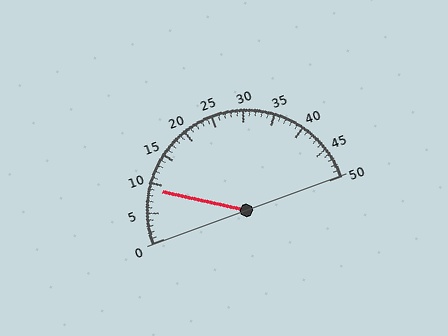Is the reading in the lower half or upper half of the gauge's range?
The reading is in the lower half of the range (0 to 50).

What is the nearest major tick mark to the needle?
The nearest major tick mark is 10.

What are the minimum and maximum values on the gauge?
The gauge ranges from 0 to 50.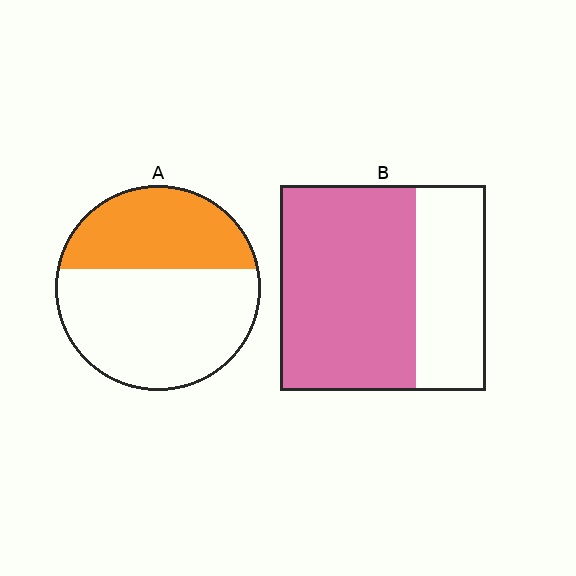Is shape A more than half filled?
No.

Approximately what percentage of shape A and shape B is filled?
A is approximately 40% and B is approximately 65%.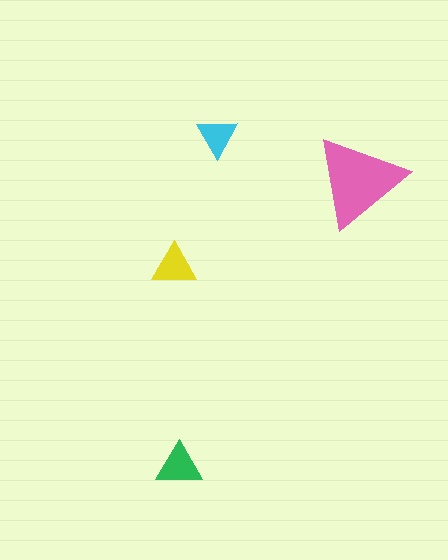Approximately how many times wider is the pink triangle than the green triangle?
About 2 times wider.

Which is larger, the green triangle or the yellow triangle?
The green one.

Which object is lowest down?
The green triangle is bottommost.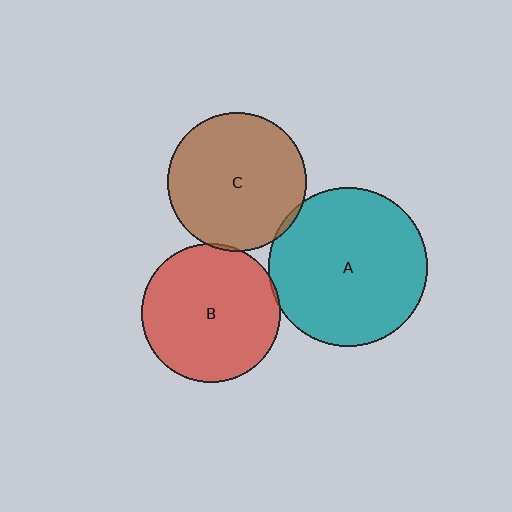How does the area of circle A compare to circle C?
Approximately 1.3 times.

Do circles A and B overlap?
Yes.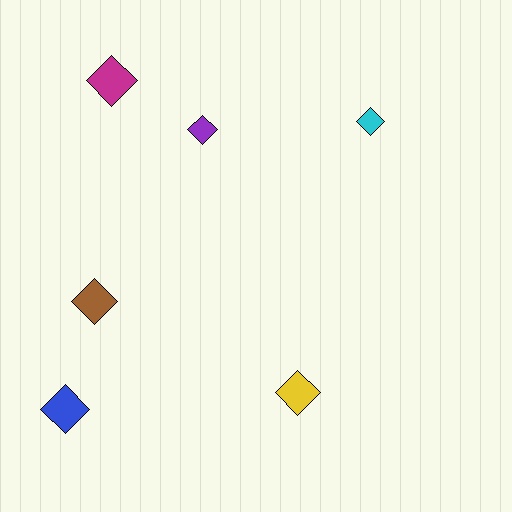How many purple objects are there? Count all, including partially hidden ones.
There is 1 purple object.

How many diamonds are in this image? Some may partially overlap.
There are 6 diamonds.